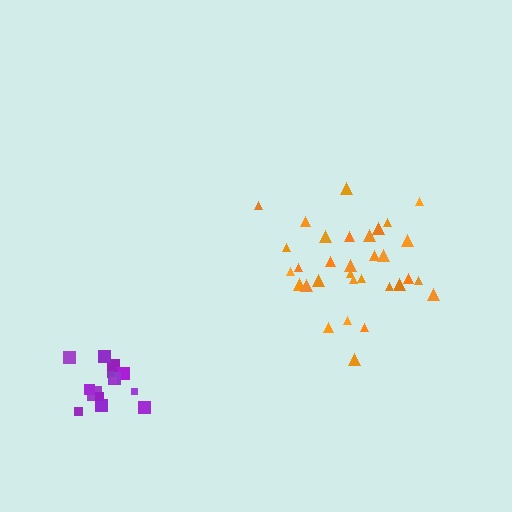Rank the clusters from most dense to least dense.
purple, orange.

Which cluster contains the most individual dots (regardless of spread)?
Orange (32).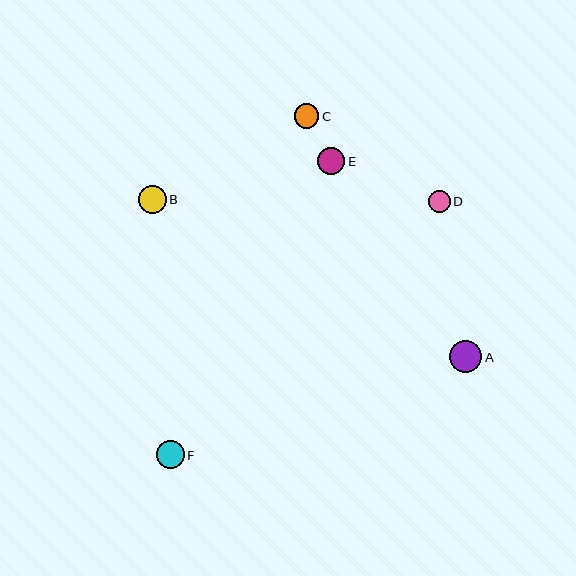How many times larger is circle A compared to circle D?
Circle A is approximately 1.5 times the size of circle D.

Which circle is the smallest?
Circle D is the smallest with a size of approximately 22 pixels.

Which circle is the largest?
Circle A is the largest with a size of approximately 32 pixels.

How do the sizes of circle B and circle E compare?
Circle B and circle E are approximately the same size.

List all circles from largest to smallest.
From largest to smallest: A, F, B, E, C, D.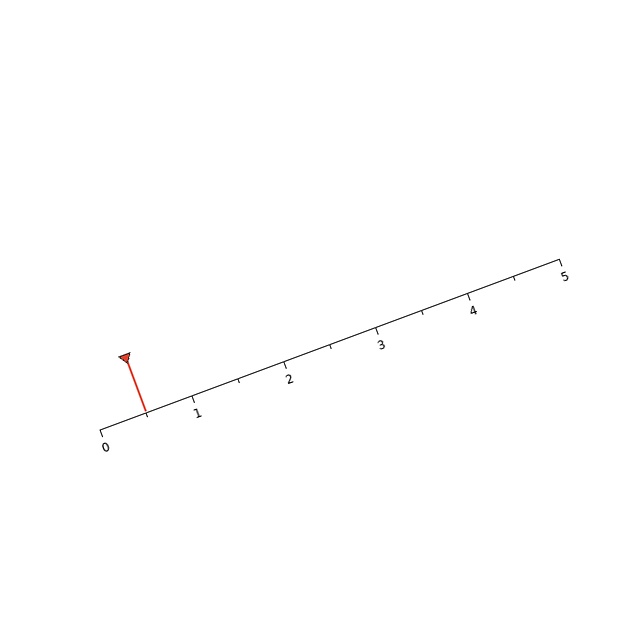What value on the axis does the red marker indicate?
The marker indicates approximately 0.5.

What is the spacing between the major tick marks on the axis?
The major ticks are spaced 1 apart.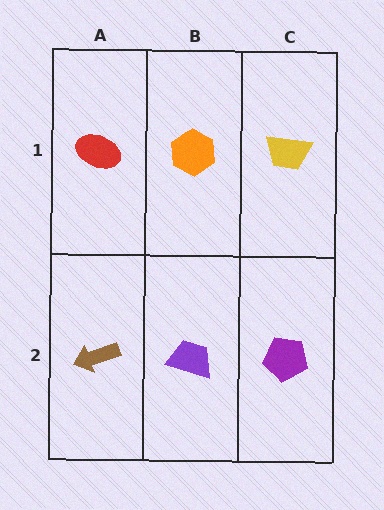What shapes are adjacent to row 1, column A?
A brown arrow (row 2, column A), an orange hexagon (row 1, column B).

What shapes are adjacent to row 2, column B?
An orange hexagon (row 1, column B), a brown arrow (row 2, column A), a purple pentagon (row 2, column C).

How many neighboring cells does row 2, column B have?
3.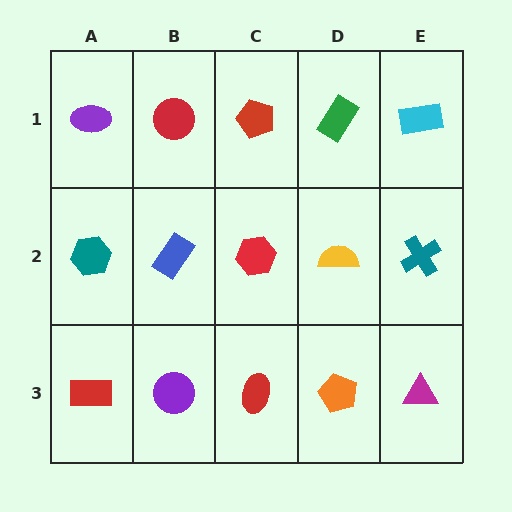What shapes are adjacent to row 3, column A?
A teal hexagon (row 2, column A), a purple circle (row 3, column B).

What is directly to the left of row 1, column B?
A purple ellipse.